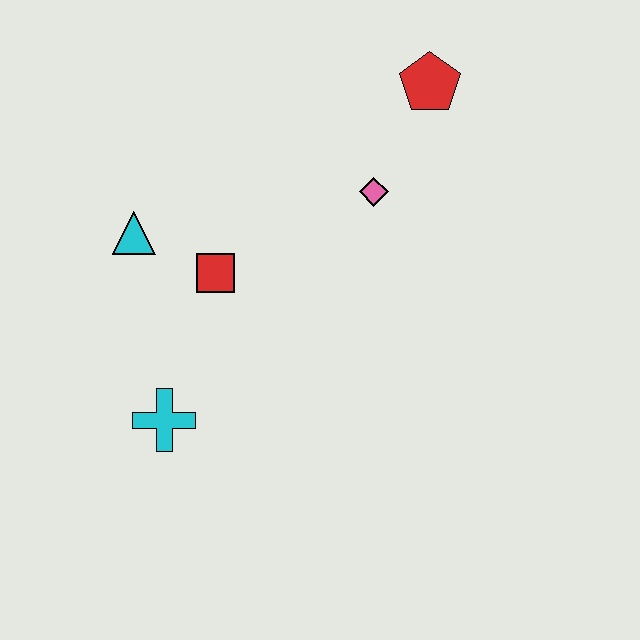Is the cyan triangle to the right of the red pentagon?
No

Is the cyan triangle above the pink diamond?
No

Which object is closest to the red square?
The cyan triangle is closest to the red square.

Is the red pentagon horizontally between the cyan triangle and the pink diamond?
No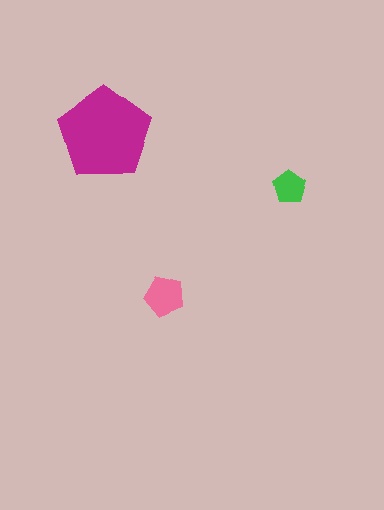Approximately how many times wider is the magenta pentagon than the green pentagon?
About 3 times wider.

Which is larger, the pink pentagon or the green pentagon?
The pink one.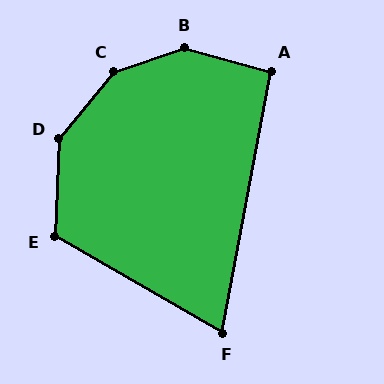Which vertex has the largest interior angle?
C, at approximately 147 degrees.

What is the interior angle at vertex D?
Approximately 142 degrees (obtuse).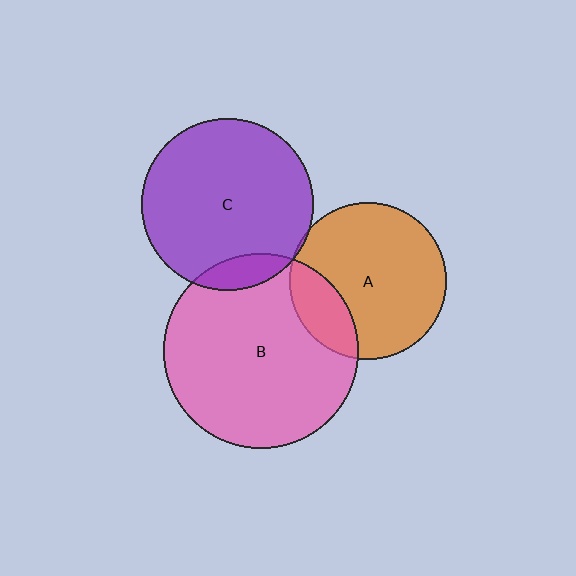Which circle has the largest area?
Circle B (pink).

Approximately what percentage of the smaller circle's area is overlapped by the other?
Approximately 10%.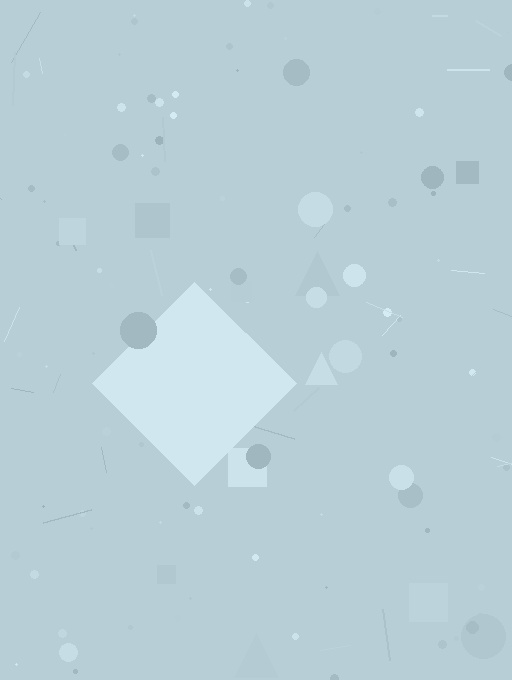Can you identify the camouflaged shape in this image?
The camouflaged shape is a diamond.